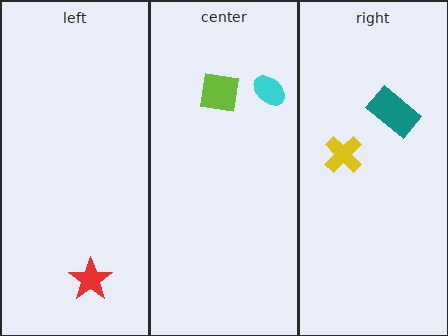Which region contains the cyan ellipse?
The center region.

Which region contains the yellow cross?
The right region.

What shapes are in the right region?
The yellow cross, the teal rectangle.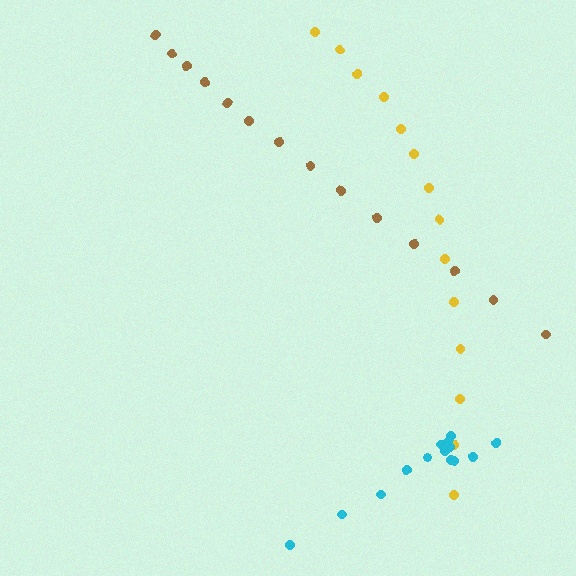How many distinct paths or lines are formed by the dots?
There are 3 distinct paths.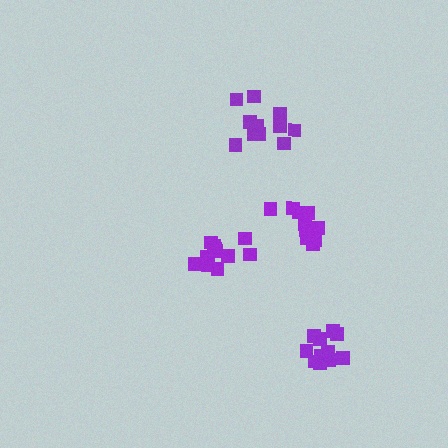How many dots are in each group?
Group 1: 10 dots, Group 2: 11 dots, Group 3: 11 dots, Group 4: 13 dots (45 total).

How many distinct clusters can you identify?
There are 4 distinct clusters.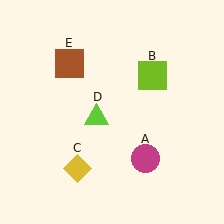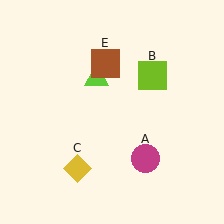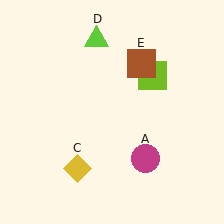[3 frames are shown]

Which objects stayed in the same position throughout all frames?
Magenta circle (object A) and lime square (object B) and yellow diamond (object C) remained stationary.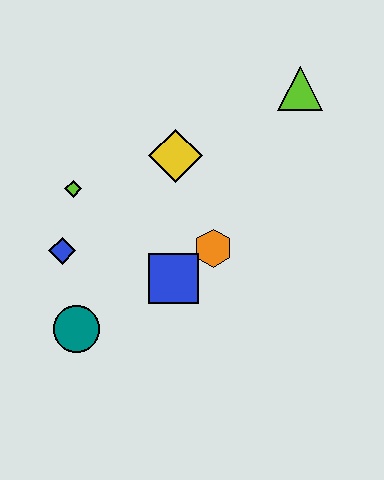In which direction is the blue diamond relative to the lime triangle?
The blue diamond is to the left of the lime triangle.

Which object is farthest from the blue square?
The lime triangle is farthest from the blue square.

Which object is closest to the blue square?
The orange hexagon is closest to the blue square.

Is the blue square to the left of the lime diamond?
No